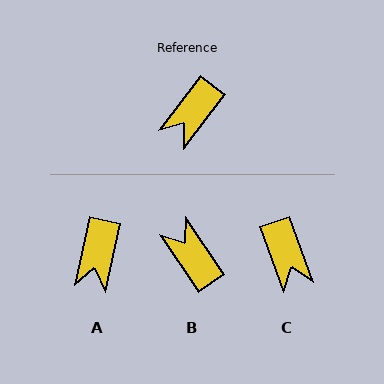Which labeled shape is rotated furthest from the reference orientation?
B, about 108 degrees away.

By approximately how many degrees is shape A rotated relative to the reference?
Approximately 25 degrees counter-clockwise.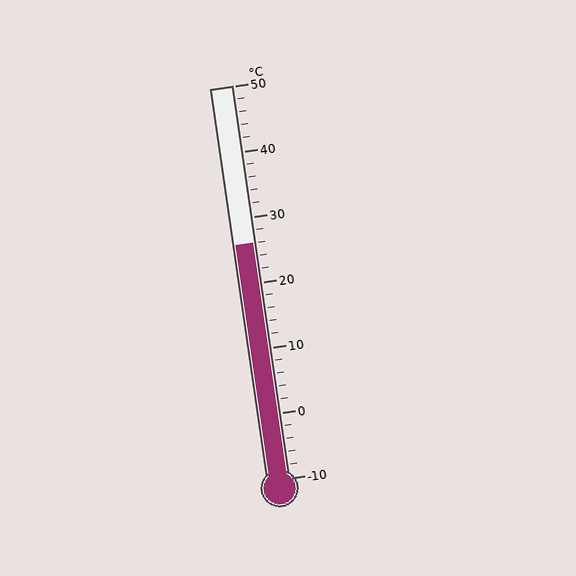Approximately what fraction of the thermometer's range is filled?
The thermometer is filled to approximately 60% of its range.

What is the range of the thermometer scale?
The thermometer scale ranges from -10°C to 50°C.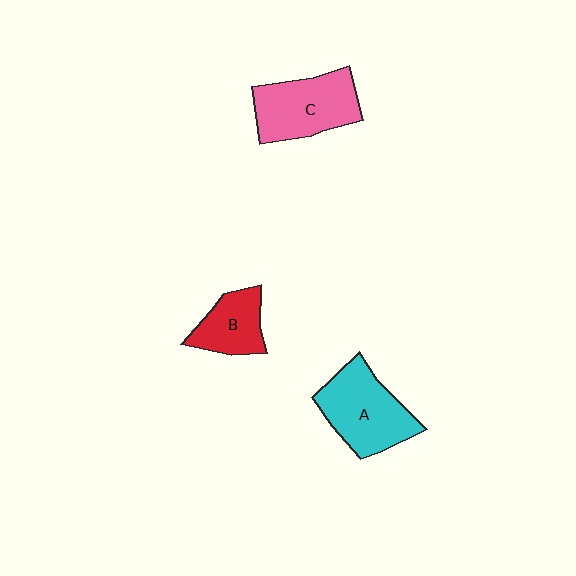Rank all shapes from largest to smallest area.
From largest to smallest: A (cyan), C (pink), B (red).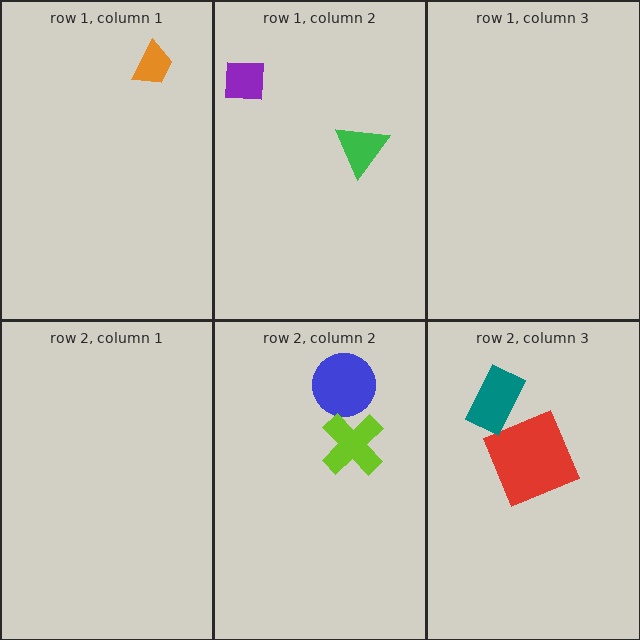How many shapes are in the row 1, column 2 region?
2.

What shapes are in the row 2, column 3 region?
The red square, the teal rectangle.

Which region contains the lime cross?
The row 2, column 2 region.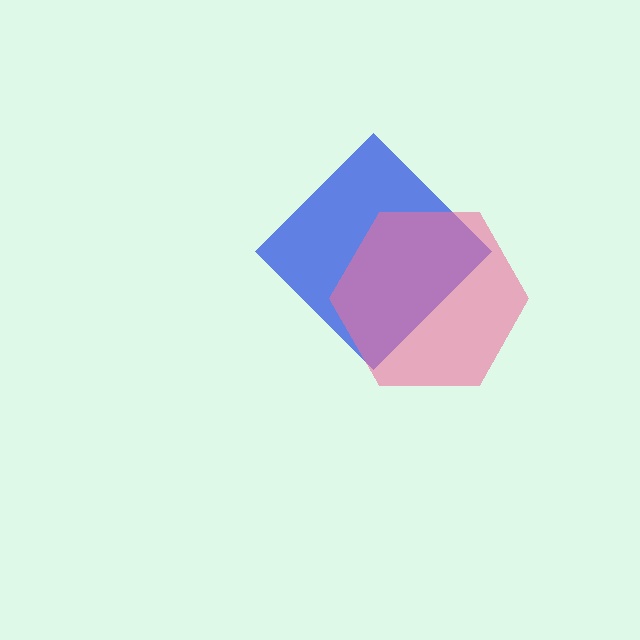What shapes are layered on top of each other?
The layered shapes are: a blue diamond, a pink hexagon.